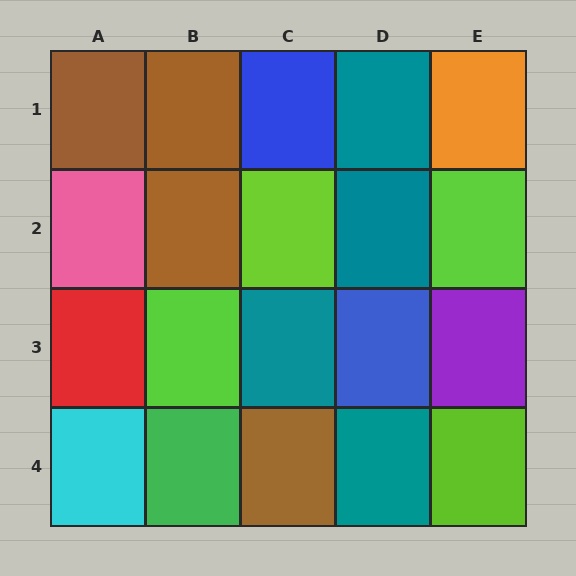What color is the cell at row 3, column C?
Teal.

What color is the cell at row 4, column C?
Brown.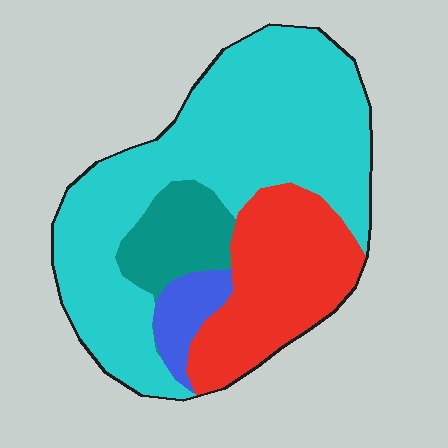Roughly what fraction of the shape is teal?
Teal takes up about one tenth (1/10) of the shape.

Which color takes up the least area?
Blue, at roughly 5%.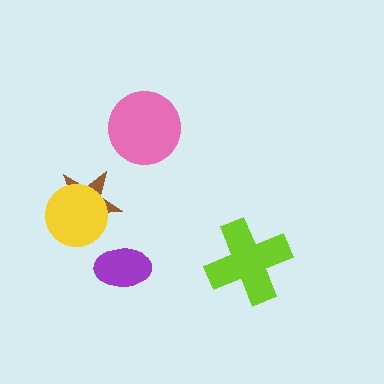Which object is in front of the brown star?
The yellow circle is in front of the brown star.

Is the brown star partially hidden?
Yes, it is partially covered by another shape.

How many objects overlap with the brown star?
1 object overlaps with the brown star.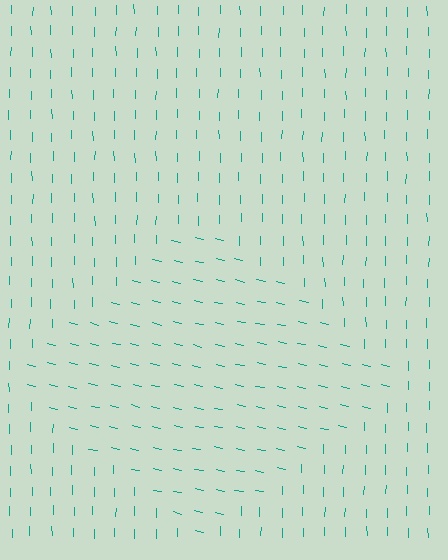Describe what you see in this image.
The image is filled with small teal line segments. A diamond region in the image has lines oriented differently from the surrounding lines, creating a visible texture boundary.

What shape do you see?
I see a diamond.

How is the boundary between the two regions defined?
The boundary is defined purely by a change in line orientation (approximately 78 degrees difference). All lines are the same color and thickness.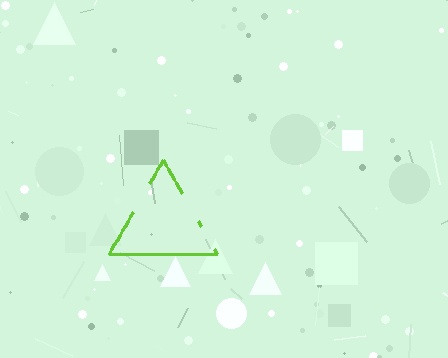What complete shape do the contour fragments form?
The contour fragments form a triangle.